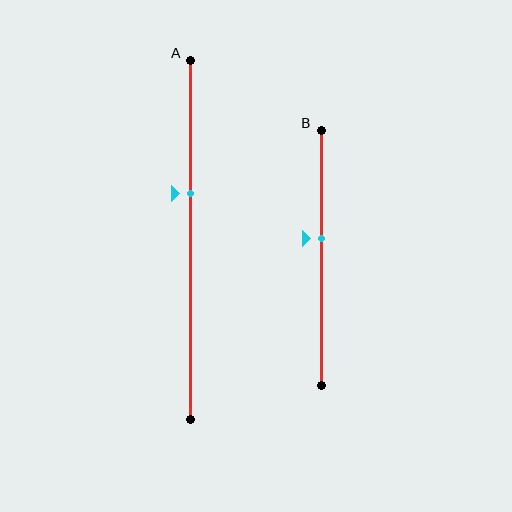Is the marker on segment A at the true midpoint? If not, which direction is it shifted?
No, the marker on segment A is shifted upward by about 13% of the segment length.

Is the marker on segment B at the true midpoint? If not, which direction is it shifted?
No, the marker on segment B is shifted upward by about 8% of the segment length.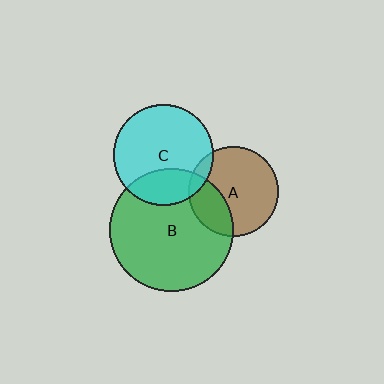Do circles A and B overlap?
Yes.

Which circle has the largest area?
Circle B (green).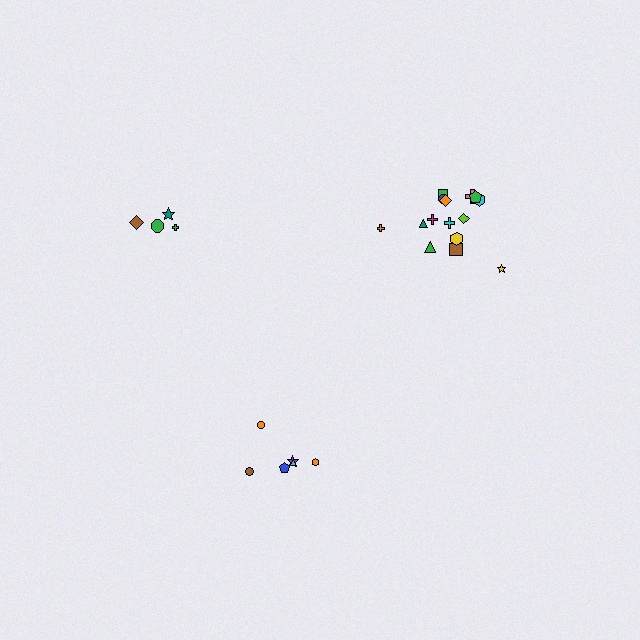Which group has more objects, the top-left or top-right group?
The top-right group.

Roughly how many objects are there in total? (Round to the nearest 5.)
Roughly 25 objects in total.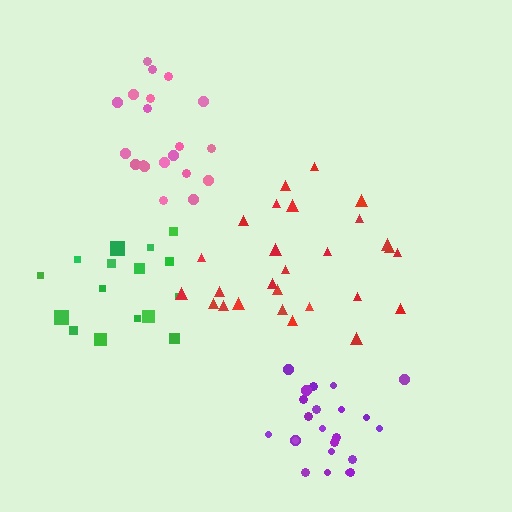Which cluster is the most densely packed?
Purple.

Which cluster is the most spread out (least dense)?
Green.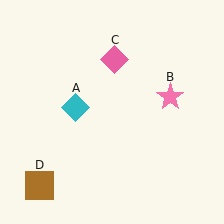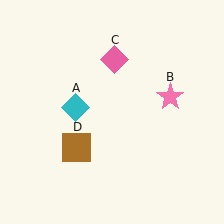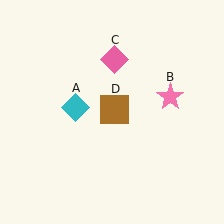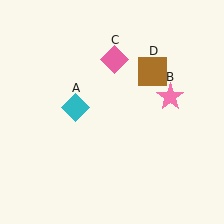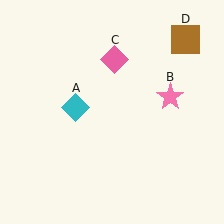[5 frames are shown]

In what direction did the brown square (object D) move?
The brown square (object D) moved up and to the right.